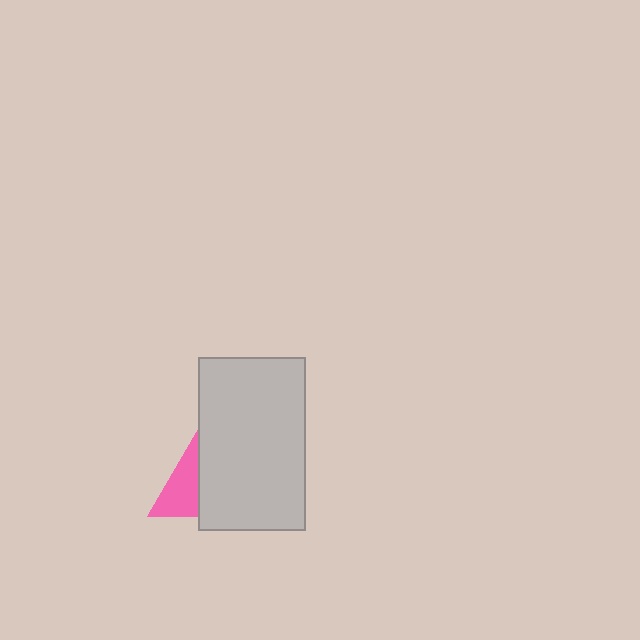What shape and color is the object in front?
The object in front is a light gray rectangle.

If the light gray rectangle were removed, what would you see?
You would see the complete pink triangle.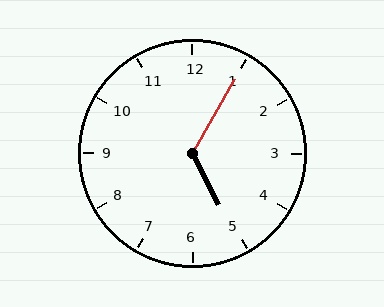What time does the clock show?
5:05.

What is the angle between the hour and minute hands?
Approximately 122 degrees.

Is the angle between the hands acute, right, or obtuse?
It is obtuse.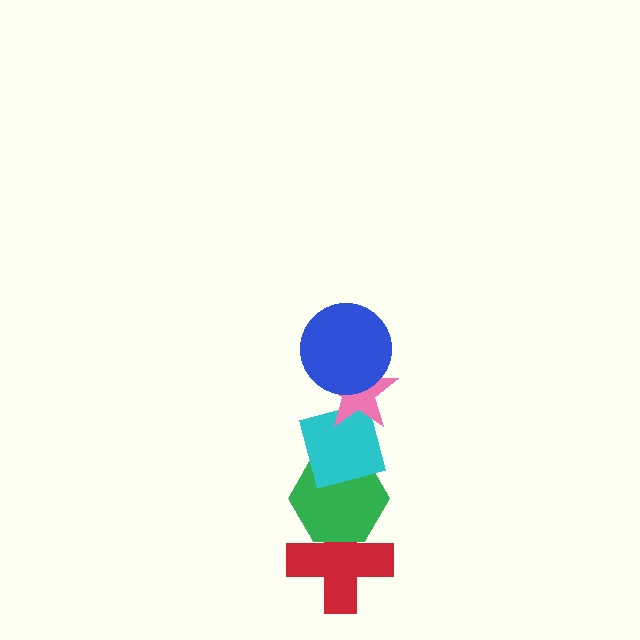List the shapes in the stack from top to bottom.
From top to bottom: the blue circle, the pink star, the cyan square, the green hexagon, the red cross.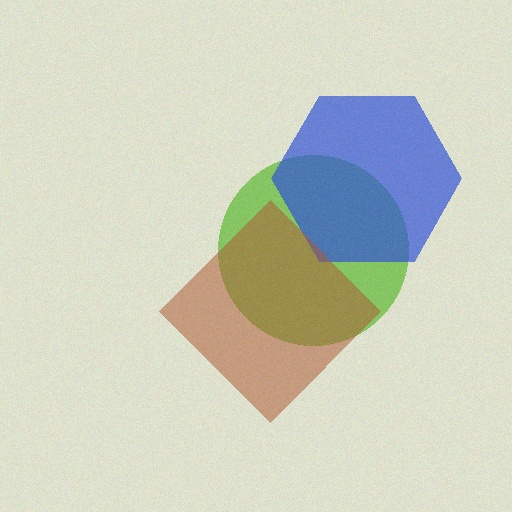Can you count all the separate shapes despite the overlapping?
Yes, there are 3 separate shapes.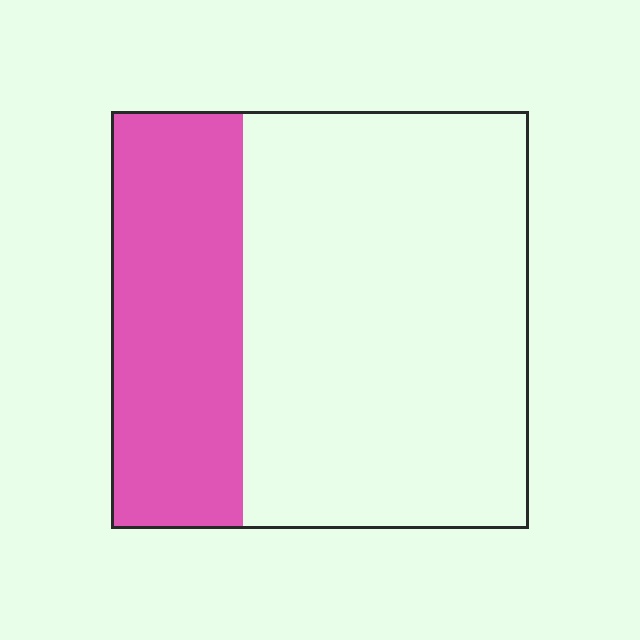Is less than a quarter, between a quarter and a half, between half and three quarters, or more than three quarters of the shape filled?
Between a quarter and a half.